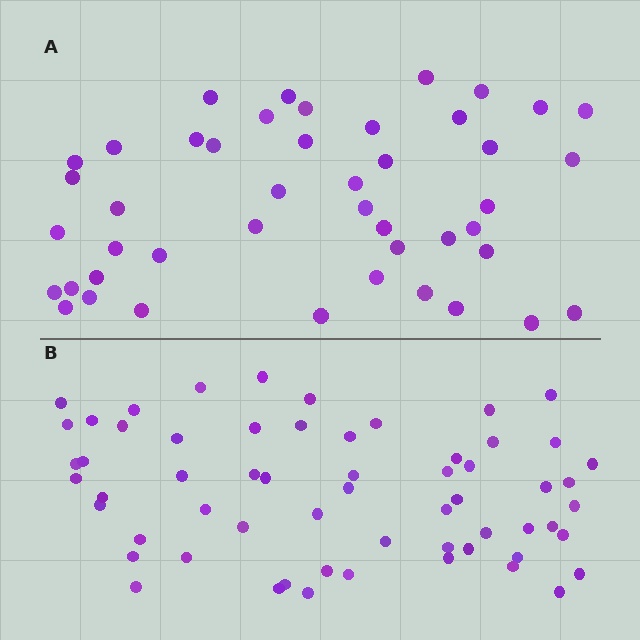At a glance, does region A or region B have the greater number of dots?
Region B (the bottom region) has more dots.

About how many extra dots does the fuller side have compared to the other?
Region B has approximately 15 more dots than region A.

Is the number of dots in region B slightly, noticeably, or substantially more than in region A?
Region B has noticeably more, but not dramatically so. The ratio is roughly 1.3 to 1.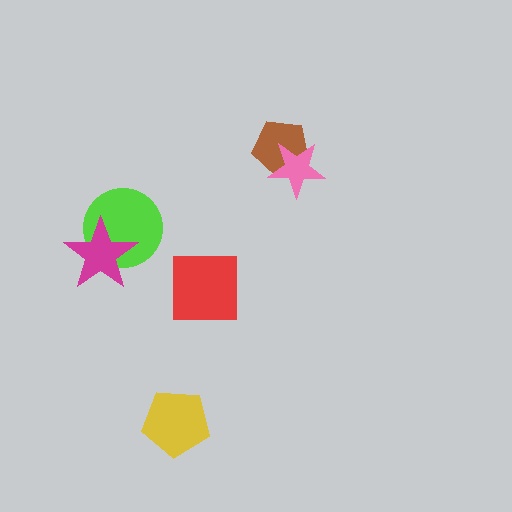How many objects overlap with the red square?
0 objects overlap with the red square.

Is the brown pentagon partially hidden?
Yes, it is partially covered by another shape.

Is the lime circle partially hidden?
Yes, it is partially covered by another shape.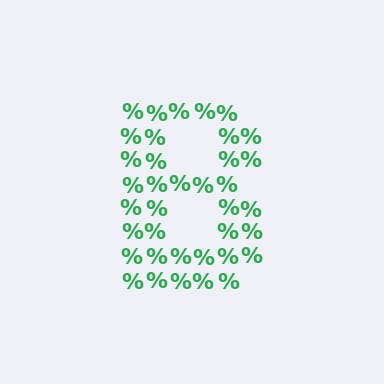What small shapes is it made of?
It is made of small percent signs.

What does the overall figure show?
The overall figure shows the letter B.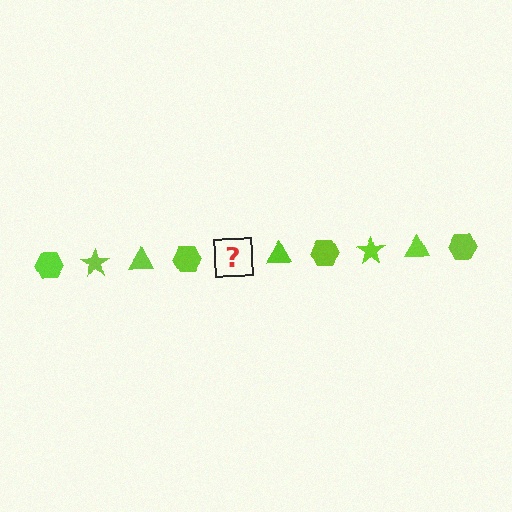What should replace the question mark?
The question mark should be replaced with a lime star.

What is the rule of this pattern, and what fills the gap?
The rule is that the pattern cycles through hexagon, star, triangle shapes in lime. The gap should be filled with a lime star.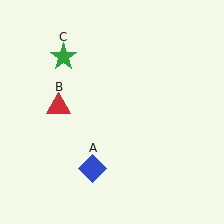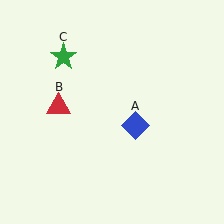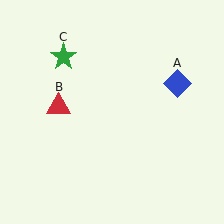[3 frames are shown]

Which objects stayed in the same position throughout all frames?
Red triangle (object B) and green star (object C) remained stationary.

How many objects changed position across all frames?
1 object changed position: blue diamond (object A).